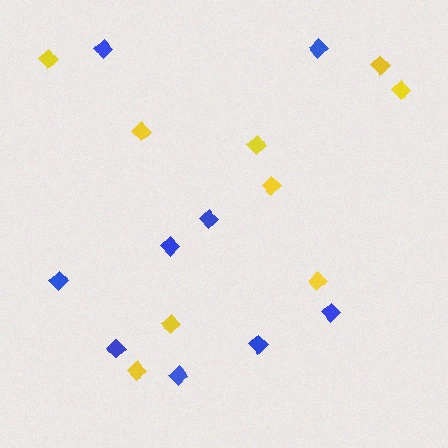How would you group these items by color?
There are 2 groups: one group of yellow diamonds (9) and one group of blue diamonds (9).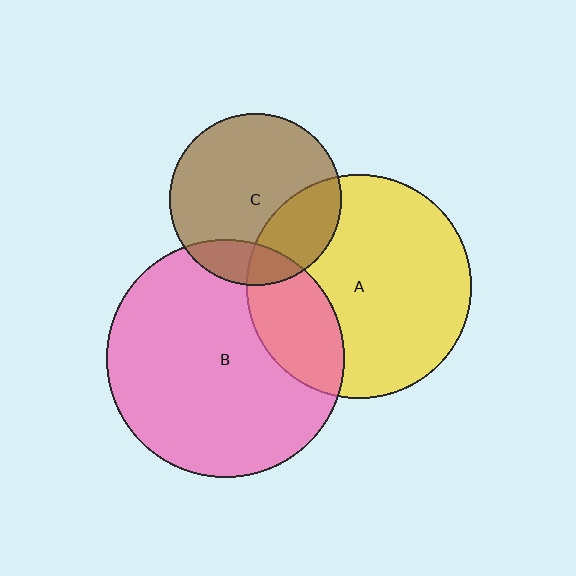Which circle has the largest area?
Circle B (pink).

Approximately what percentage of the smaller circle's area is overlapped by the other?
Approximately 15%.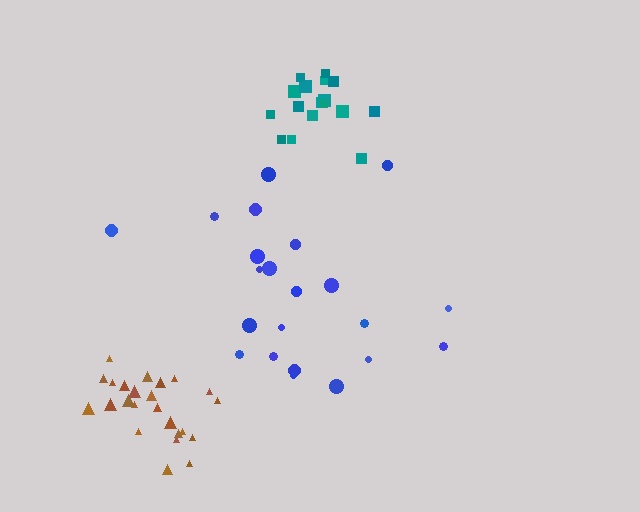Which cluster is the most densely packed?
Brown.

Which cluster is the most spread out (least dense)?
Blue.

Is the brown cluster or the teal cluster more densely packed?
Brown.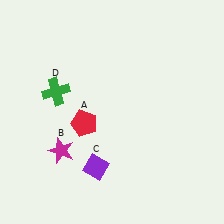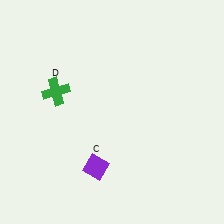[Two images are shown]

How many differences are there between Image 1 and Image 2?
There are 2 differences between the two images.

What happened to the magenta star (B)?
The magenta star (B) was removed in Image 2. It was in the bottom-left area of Image 1.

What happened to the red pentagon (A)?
The red pentagon (A) was removed in Image 2. It was in the bottom-left area of Image 1.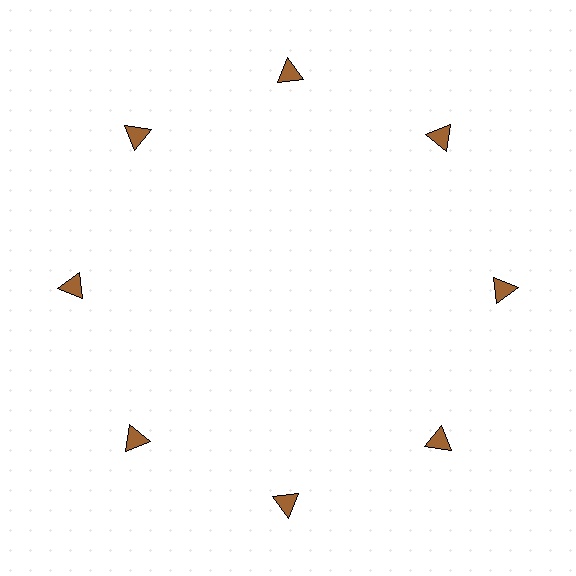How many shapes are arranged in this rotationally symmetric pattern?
There are 8 shapes, arranged in 8 groups of 1.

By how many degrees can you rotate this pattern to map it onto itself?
The pattern maps onto itself every 45 degrees of rotation.